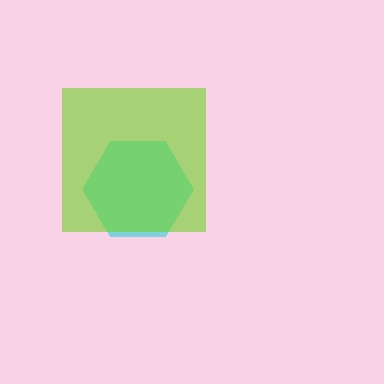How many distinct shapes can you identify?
There are 2 distinct shapes: a cyan hexagon, a lime square.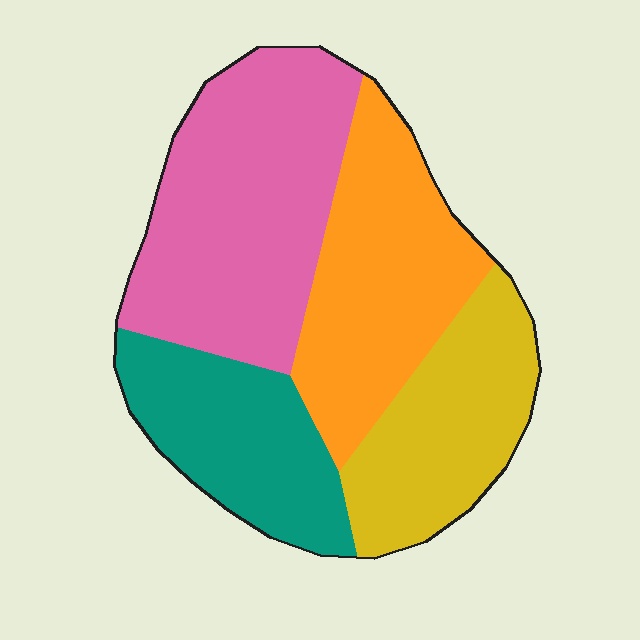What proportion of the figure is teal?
Teal takes up about one fifth (1/5) of the figure.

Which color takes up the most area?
Pink, at roughly 35%.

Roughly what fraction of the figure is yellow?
Yellow covers around 20% of the figure.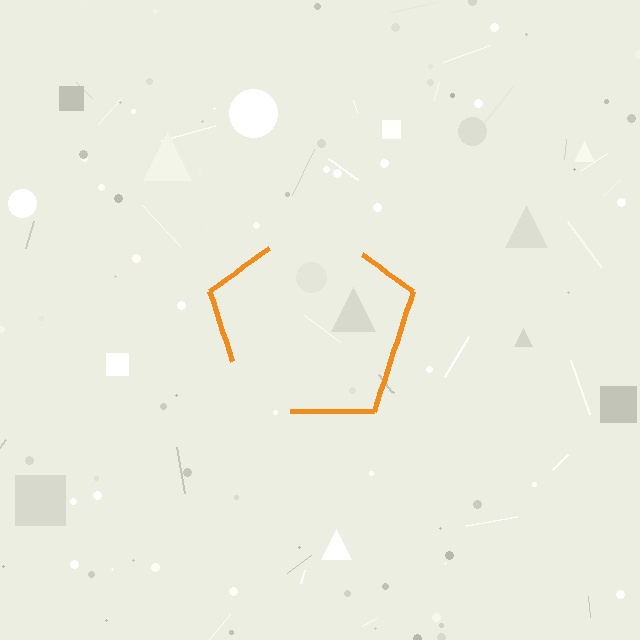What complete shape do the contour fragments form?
The contour fragments form a pentagon.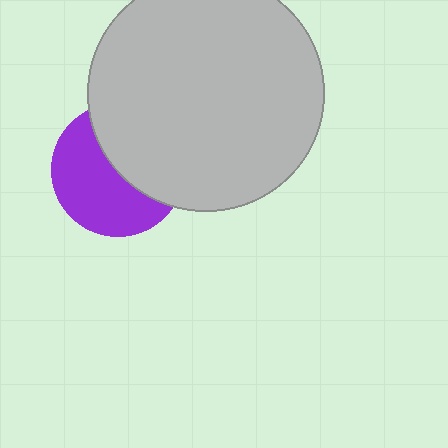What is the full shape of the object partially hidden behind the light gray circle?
The partially hidden object is a purple circle.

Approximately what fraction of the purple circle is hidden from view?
Roughly 46% of the purple circle is hidden behind the light gray circle.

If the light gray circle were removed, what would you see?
You would see the complete purple circle.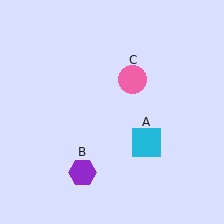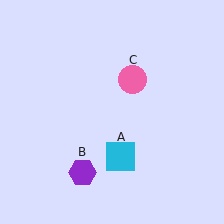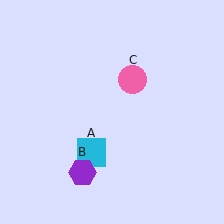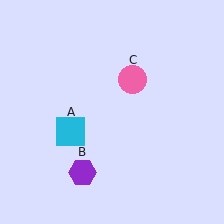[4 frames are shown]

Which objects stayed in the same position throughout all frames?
Purple hexagon (object B) and pink circle (object C) remained stationary.